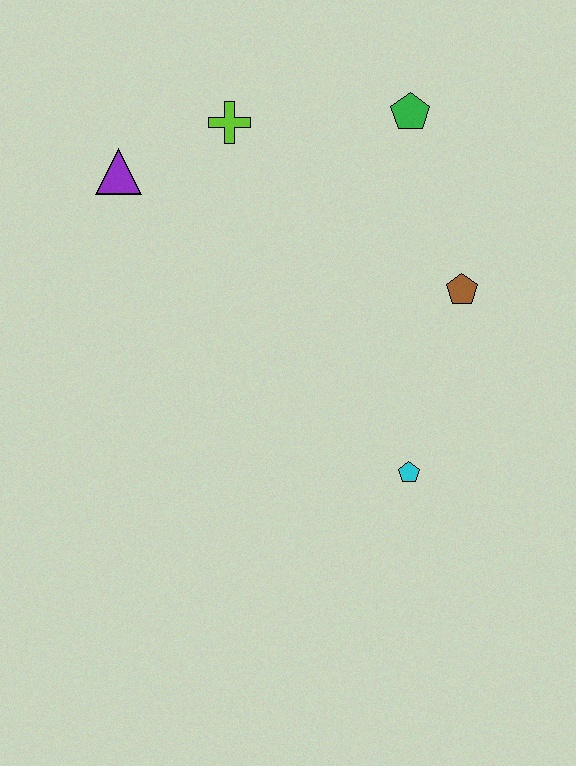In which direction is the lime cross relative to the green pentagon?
The lime cross is to the left of the green pentagon.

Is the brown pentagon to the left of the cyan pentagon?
No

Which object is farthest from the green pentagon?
The cyan pentagon is farthest from the green pentagon.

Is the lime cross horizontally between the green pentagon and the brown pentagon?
No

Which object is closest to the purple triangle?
The lime cross is closest to the purple triangle.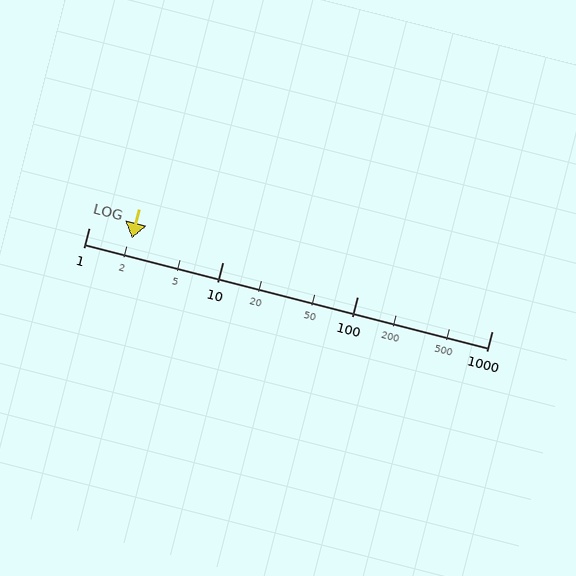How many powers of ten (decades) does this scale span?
The scale spans 3 decades, from 1 to 1000.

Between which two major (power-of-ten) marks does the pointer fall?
The pointer is between 1 and 10.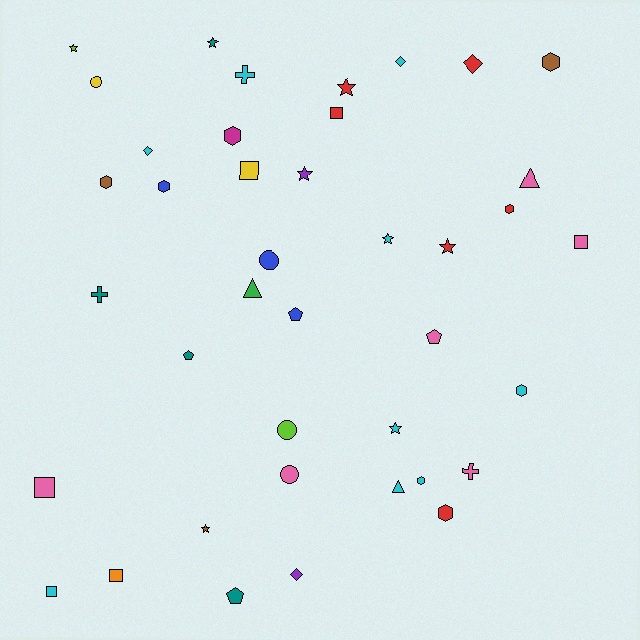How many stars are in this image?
There are 8 stars.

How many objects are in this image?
There are 40 objects.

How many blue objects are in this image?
There are 3 blue objects.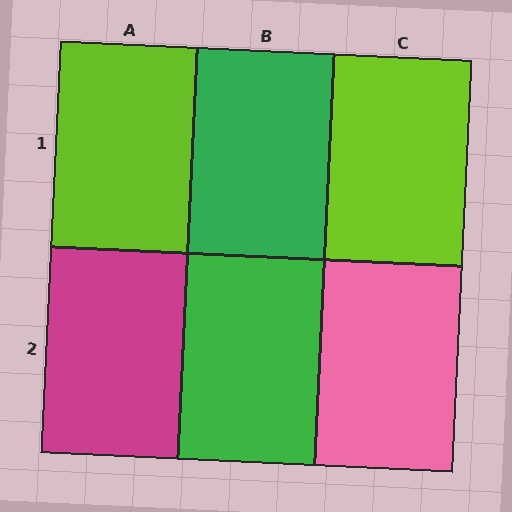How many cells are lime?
2 cells are lime.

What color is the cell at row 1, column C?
Lime.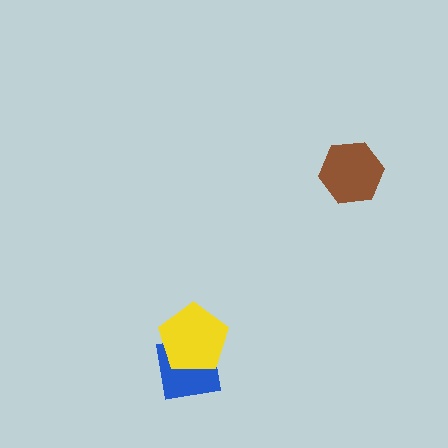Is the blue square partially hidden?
Yes, it is partially covered by another shape.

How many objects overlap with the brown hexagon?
0 objects overlap with the brown hexagon.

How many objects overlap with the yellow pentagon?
1 object overlaps with the yellow pentagon.